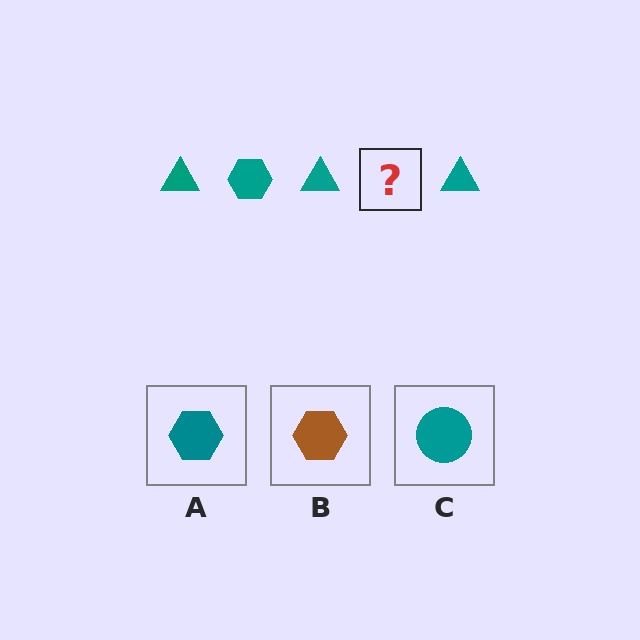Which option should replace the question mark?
Option A.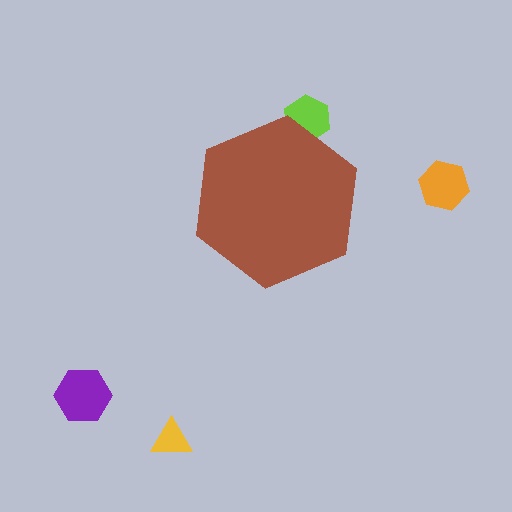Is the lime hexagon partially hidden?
Yes, the lime hexagon is partially hidden behind the brown hexagon.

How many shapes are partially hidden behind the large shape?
1 shape is partially hidden.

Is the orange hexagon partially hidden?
No, the orange hexagon is fully visible.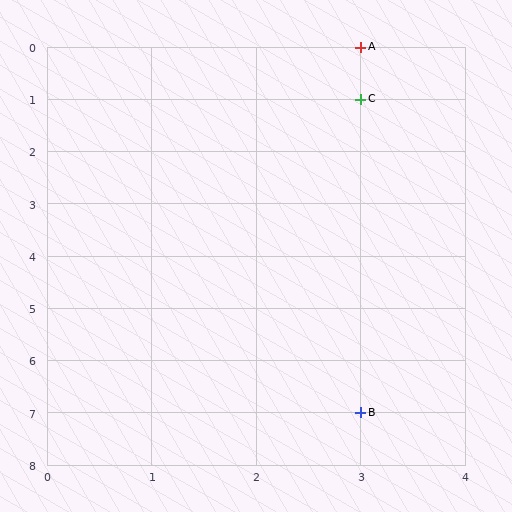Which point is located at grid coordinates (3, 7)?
Point B is at (3, 7).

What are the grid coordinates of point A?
Point A is at grid coordinates (3, 0).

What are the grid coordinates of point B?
Point B is at grid coordinates (3, 7).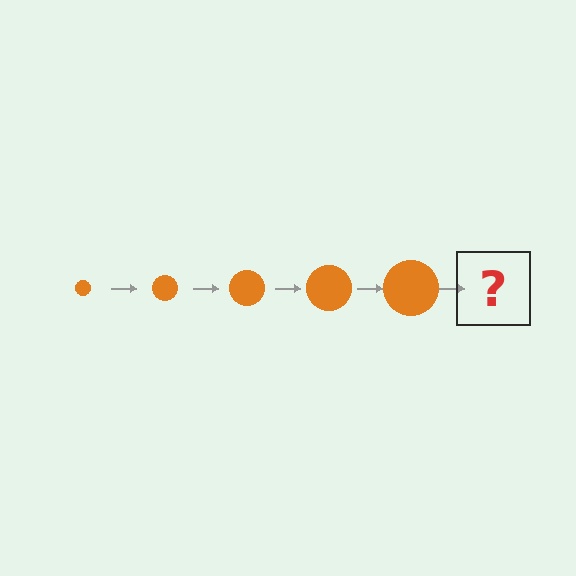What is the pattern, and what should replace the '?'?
The pattern is that the circle gets progressively larger each step. The '?' should be an orange circle, larger than the previous one.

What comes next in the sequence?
The next element should be an orange circle, larger than the previous one.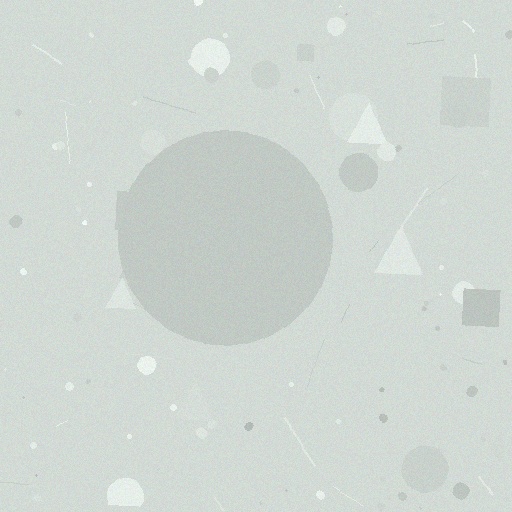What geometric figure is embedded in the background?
A circle is embedded in the background.